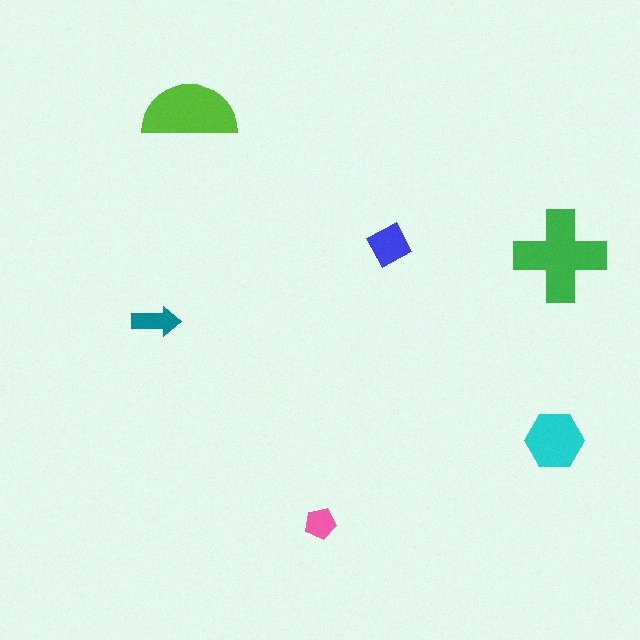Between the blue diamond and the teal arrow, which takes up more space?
The blue diamond.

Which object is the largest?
The green cross.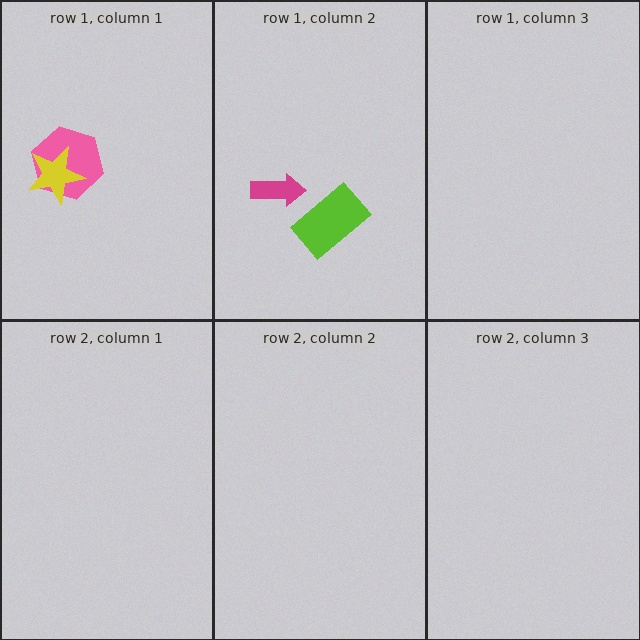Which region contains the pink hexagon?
The row 1, column 1 region.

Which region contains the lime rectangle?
The row 1, column 2 region.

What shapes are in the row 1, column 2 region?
The magenta arrow, the lime rectangle.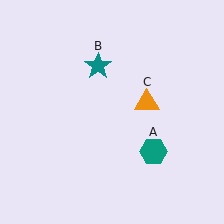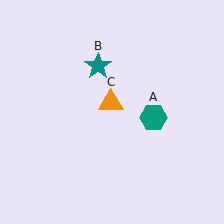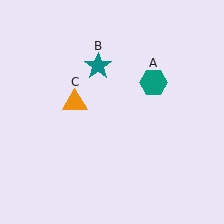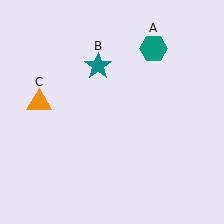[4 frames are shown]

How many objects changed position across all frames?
2 objects changed position: teal hexagon (object A), orange triangle (object C).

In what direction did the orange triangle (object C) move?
The orange triangle (object C) moved left.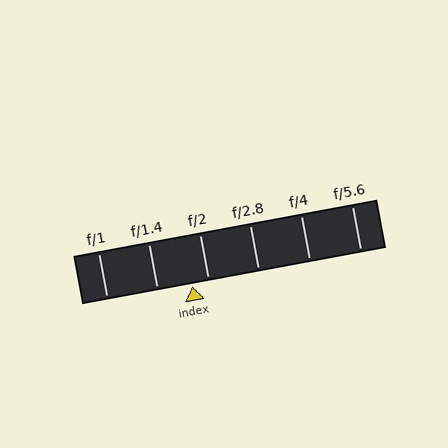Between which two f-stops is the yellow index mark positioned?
The index mark is between f/1.4 and f/2.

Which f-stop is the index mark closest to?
The index mark is closest to f/2.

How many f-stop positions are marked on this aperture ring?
There are 6 f-stop positions marked.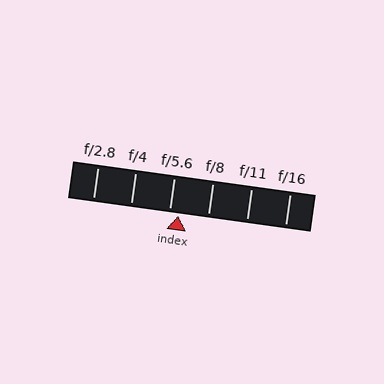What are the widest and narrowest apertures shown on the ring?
The widest aperture shown is f/2.8 and the narrowest is f/16.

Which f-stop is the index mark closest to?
The index mark is closest to f/5.6.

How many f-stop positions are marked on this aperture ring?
There are 6 f-stop positions marked.